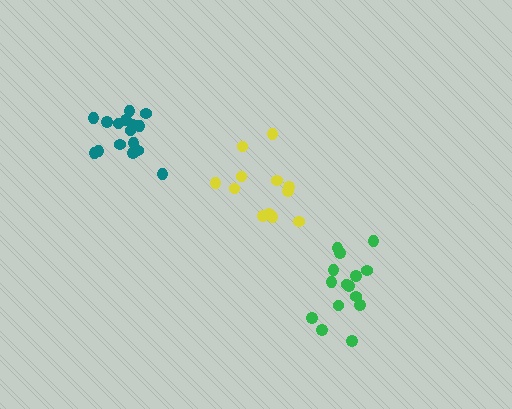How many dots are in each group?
Group 1: 12 dots, Group 2: 16 dots, Group 3: 15 dots (43 total).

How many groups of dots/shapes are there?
There are 3 groups.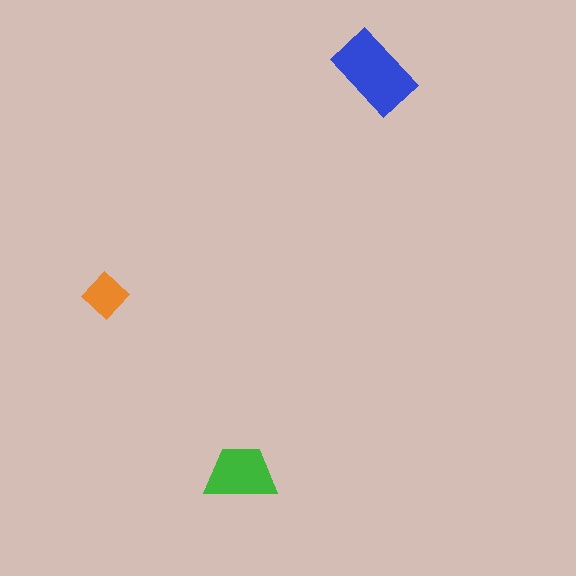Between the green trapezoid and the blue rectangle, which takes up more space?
The blue rectangle.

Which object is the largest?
The blue rectangle.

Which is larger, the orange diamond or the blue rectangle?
The blue rectangle.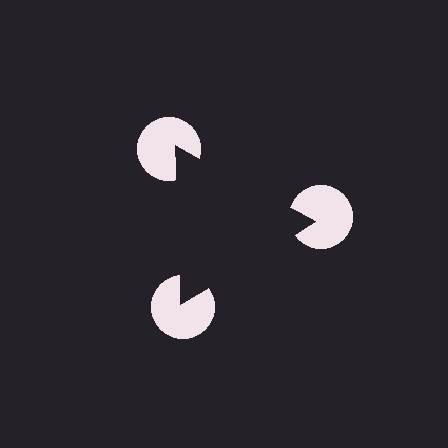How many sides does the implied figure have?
3 sides.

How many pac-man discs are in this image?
There are 3 — one at each vertex of the illusory triangle.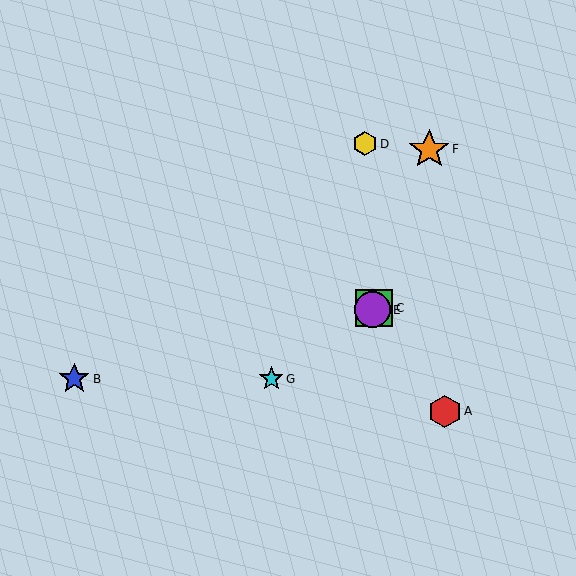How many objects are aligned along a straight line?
3 objects (C, E, G) are aligned along a straight line.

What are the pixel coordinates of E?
Object E is at (372, 310).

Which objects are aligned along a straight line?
Objects C, E, G are aligned along a straight line.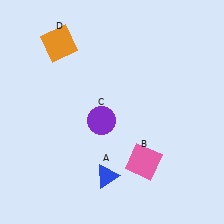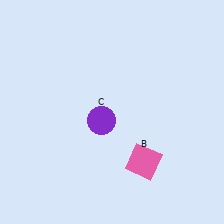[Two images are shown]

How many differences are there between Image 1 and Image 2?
There are 2 differences between the two images.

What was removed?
The orange square (D), the blue triangle (A) were removed in Image 2.